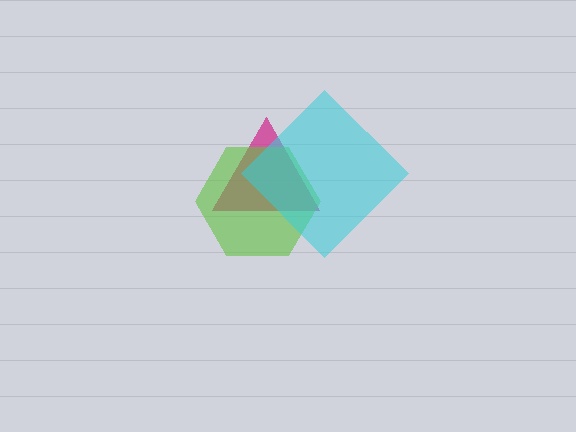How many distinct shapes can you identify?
There are 3 distinct shapes: a magenta triangle, a lime hexagon, a cyan diamond.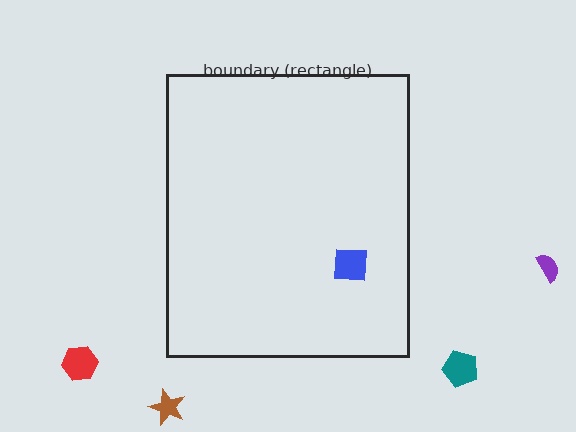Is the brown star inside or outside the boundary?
Outside.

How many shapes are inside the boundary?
1 inside, 4 outside.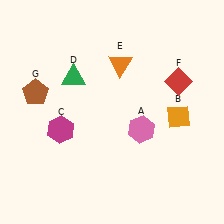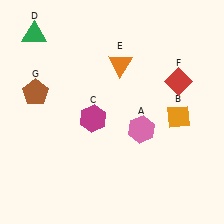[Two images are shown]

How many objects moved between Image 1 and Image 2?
2 objects moved between the two images.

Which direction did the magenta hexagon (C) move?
The magenta hexagon (C) moved right.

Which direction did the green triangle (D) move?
The green triangle (D) moved up.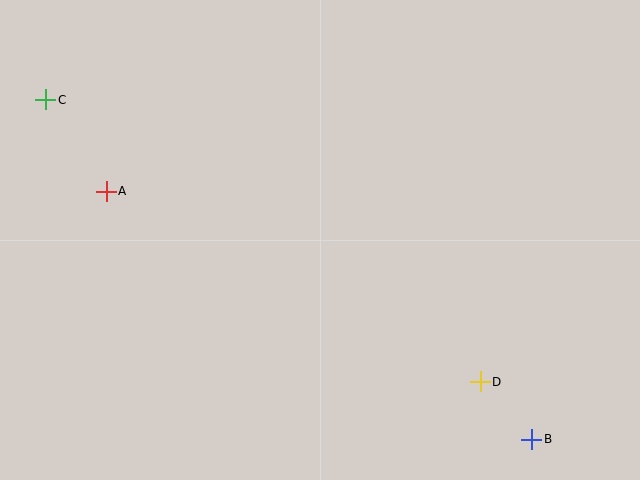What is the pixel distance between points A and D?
The distance between A and D is 420 pixels.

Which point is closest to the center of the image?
Point D at (480, 382) is closest to the center.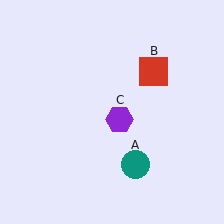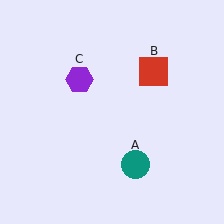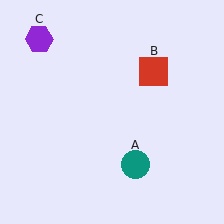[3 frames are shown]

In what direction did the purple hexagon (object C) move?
The purple hexagon (object C) moved up and to the left.